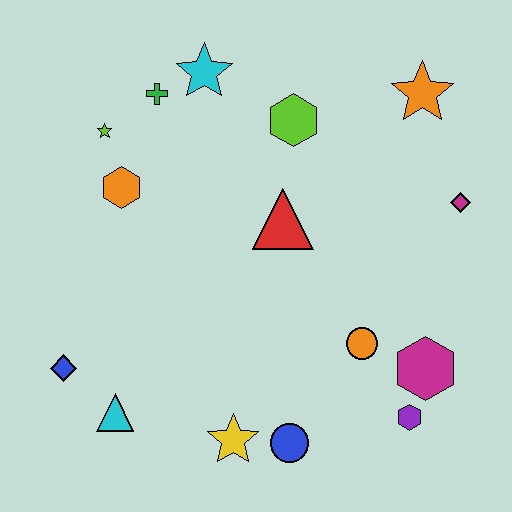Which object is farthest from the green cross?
The purple hexagon is farthest from the green cross.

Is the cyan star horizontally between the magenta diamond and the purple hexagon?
No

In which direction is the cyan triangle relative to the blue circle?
The cyan triangle is to the left of the blue circle.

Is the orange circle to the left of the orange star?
Yes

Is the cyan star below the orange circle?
No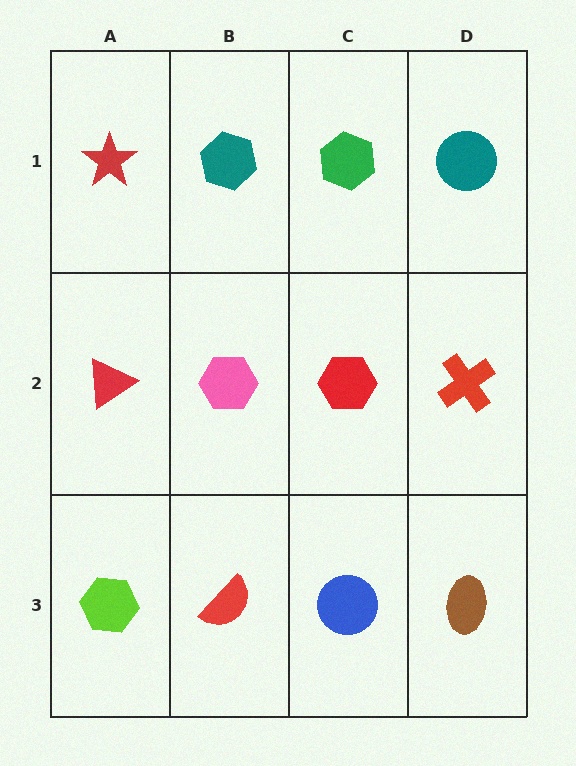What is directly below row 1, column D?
A red cross.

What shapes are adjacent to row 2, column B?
A teal hexagon (row 1, column B), a red semicircle (row 3, column B), a red triangle (row 2, column A), a red hexagon (row 2, column C).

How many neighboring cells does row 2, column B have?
4.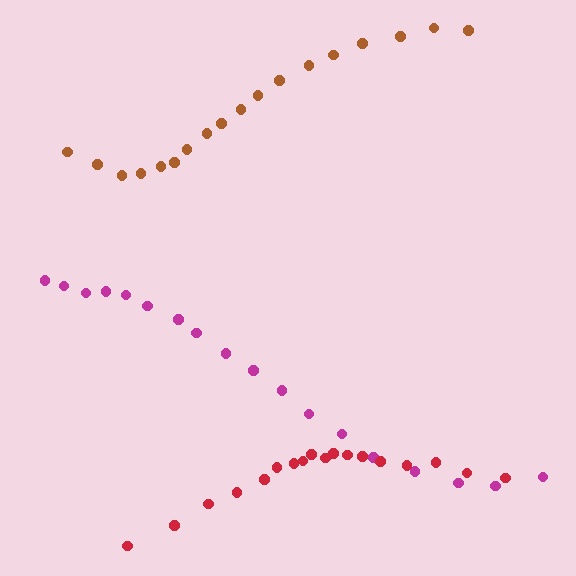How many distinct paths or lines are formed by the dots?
There are 3 distinct paths.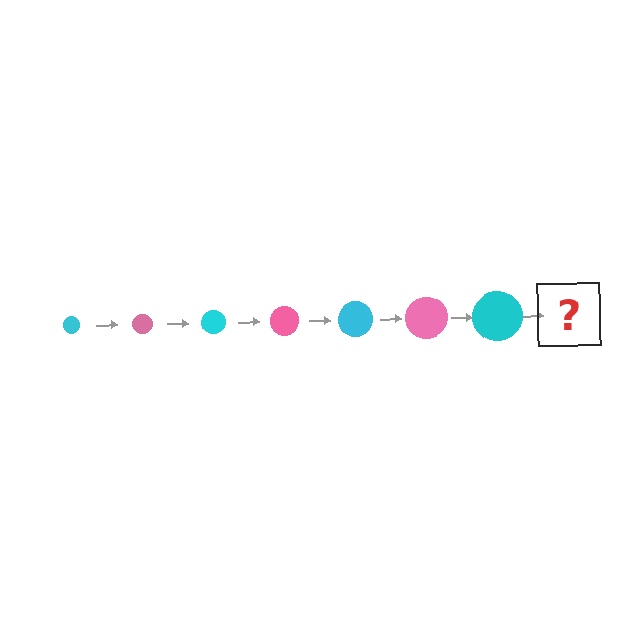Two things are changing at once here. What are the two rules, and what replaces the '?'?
The two rules are that the circle grows larger each step and the color cycles through cyan and pink. The '?' should be a pink circle, larger than the previous one.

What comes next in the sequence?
The next element should be a pink circle, larger than the previous one.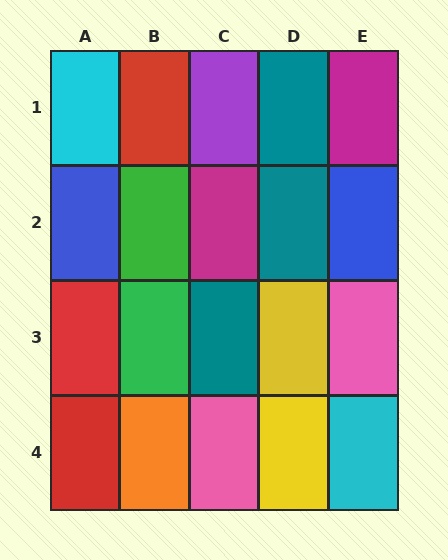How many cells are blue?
2 cells are blue.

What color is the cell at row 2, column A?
Blue.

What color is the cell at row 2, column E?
Blue.